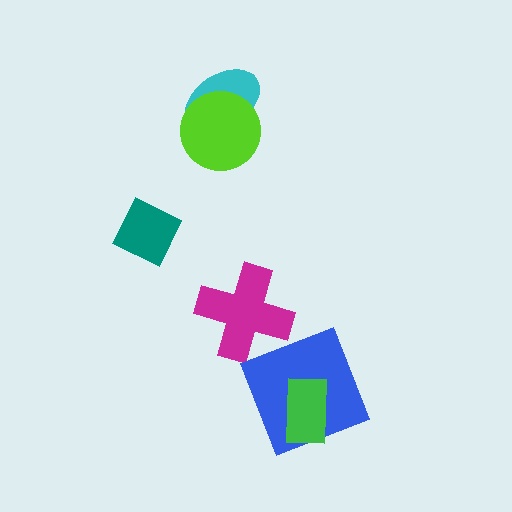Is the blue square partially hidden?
Yes, it is partially covered by another shape.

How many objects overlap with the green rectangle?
1 object overlaps with the green rectangle.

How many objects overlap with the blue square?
1 object overlaps with the blue square.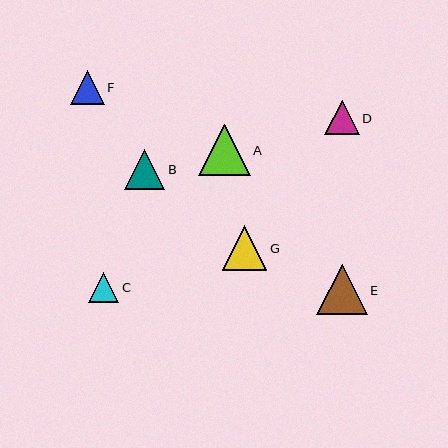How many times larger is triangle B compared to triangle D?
Triangle B is approximately 1.2 times the size of triangle D.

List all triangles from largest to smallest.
From largest to smallest: A, E, G, B, D, F, C.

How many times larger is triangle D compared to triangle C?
Triangle D is approximately 1.1 times the size of triangle C.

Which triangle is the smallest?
Triangle C is the smallest with a size of approximately 30 pixels.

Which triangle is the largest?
Triangle A is the largest with a size of approximately 51 pixels.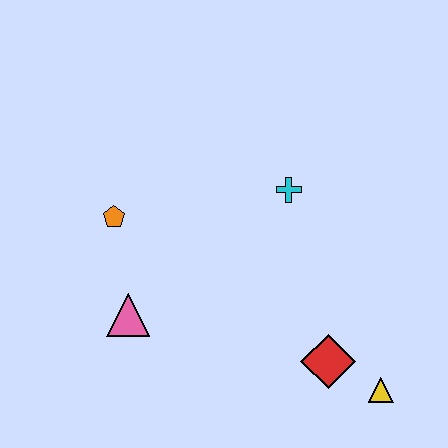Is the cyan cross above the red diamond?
Yes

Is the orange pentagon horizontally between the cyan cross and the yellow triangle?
No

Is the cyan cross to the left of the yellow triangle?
Yes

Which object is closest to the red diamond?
The yellow triangle is closest to the red diamond.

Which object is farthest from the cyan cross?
The yellow triangle is farthest from the cyan cross.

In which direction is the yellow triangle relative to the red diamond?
The yellow triangle is to the right of the red diamond.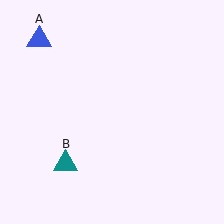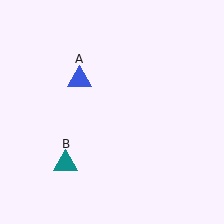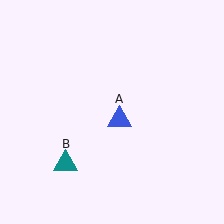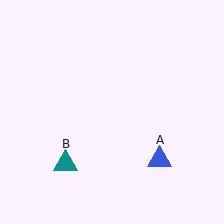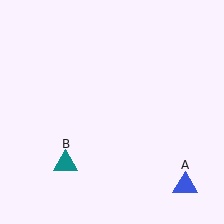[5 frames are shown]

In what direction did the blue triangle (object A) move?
The blue triangle (object A) moved down and to the right.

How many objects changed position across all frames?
1 object changed position: blue triangle (object A).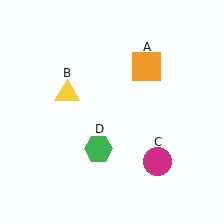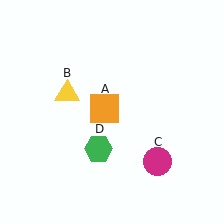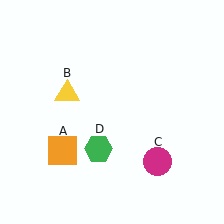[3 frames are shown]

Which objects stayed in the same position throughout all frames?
Yellow triangle (object B) and magenta circle (object C) and green hexagon (object D) remained stationary.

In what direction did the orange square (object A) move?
The orange square (object A) moved down and to the left.